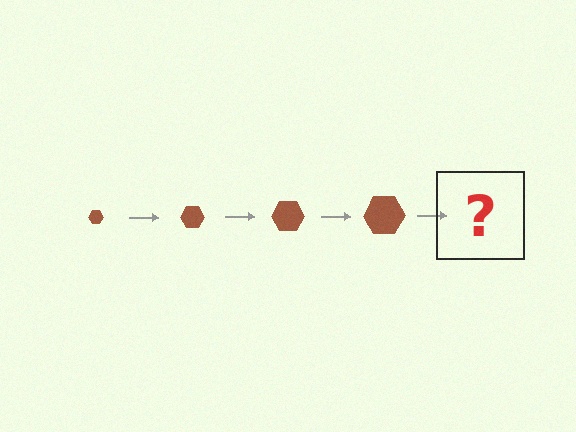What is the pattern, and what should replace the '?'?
The pattern is that the hexagon gets progressively larger each step. The '?' should be a brown hexagon, larger than the previous one.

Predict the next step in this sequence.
The next step is a brown hexagon, larger than the previous one.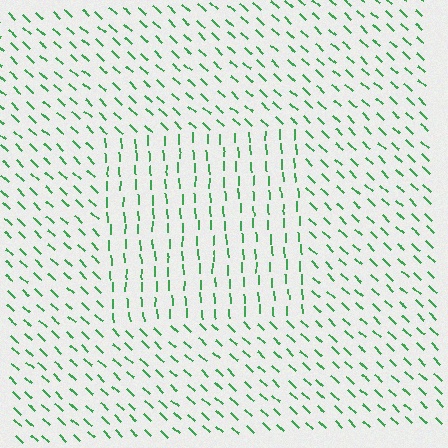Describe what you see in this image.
The image is filled with small green line segments. A rectangle region in the image has lines oriented differently from the surrounding lines, creating a visible texture boundary.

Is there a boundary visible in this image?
Yes, there is a texture boundary formed by a change in line orientation.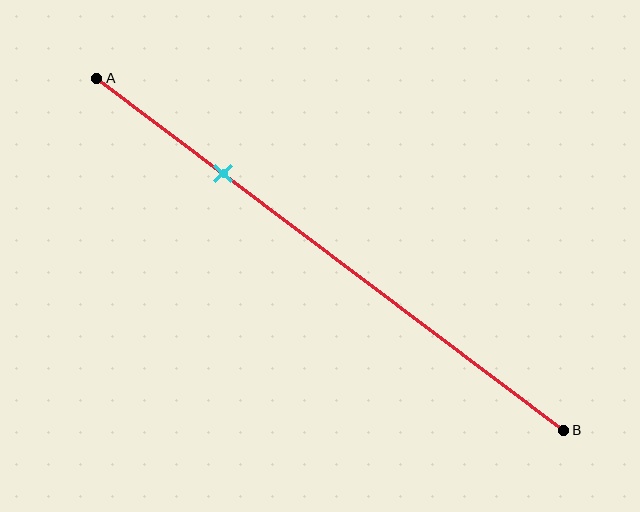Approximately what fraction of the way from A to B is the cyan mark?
The cyan mark is approximately 25% of the way from A to B.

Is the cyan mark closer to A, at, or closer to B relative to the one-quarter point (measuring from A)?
The cyan mark is approximately at the one-quarter point of segment AB.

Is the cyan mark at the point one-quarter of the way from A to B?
Yes, the mark is approximately at the one-quarter point.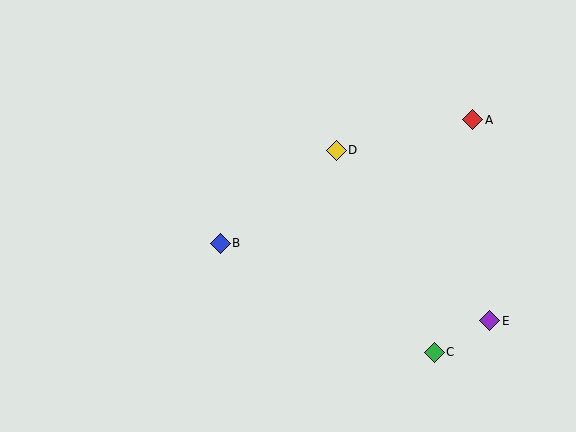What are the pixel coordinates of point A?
Point A is at (473, 120).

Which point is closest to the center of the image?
Point B at (220, 243) is closest to the center.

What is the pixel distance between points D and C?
The distance between D and C is 224 pixels.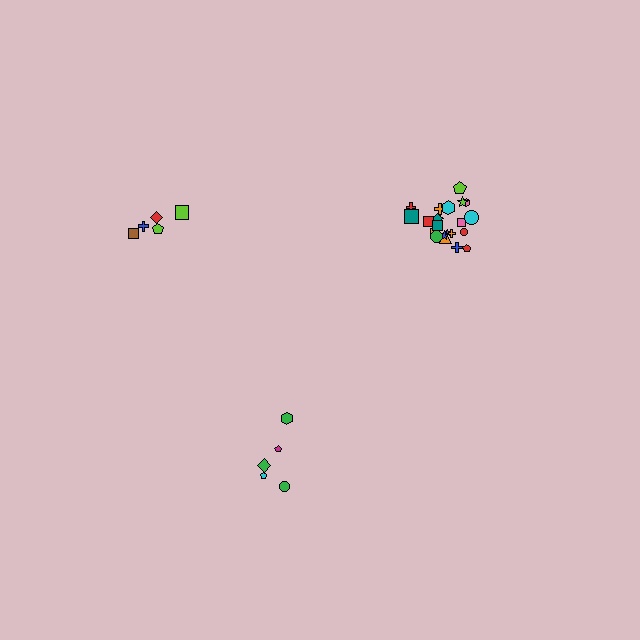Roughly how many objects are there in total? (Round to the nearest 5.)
Roughly 30 objects in total.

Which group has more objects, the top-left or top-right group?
The top-right group.